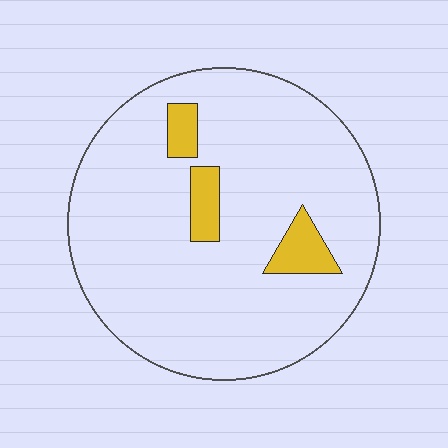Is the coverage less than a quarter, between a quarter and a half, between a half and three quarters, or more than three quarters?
Less than a quarter.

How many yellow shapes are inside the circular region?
3.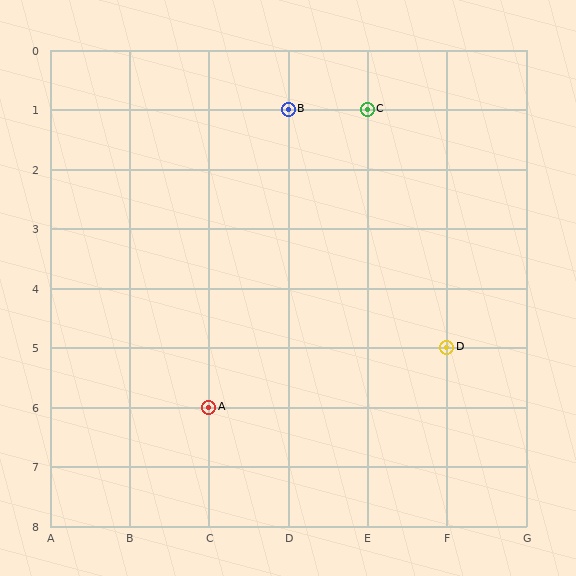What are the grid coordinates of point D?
Point D is at grid coordinates (F, 5).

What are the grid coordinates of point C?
Point C is at grid coordinates (E, 1).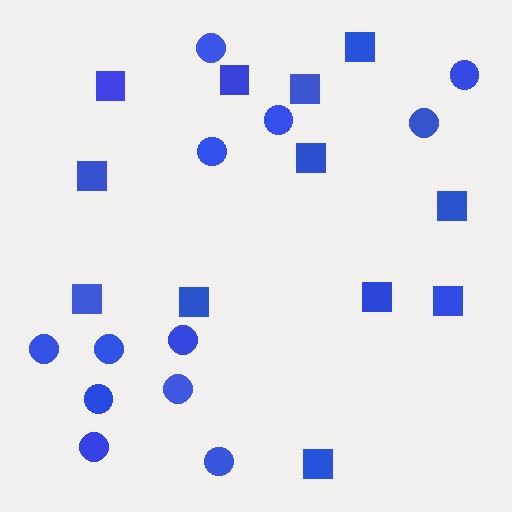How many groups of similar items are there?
There are 2 groups: one group of circles (12) and one group of squares (12).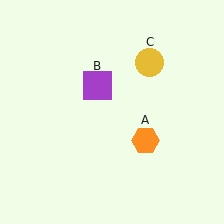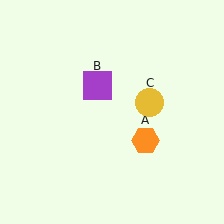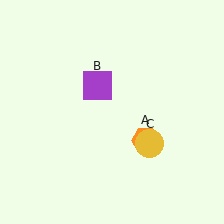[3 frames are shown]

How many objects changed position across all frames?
1 object changed position: yellow circle (object C).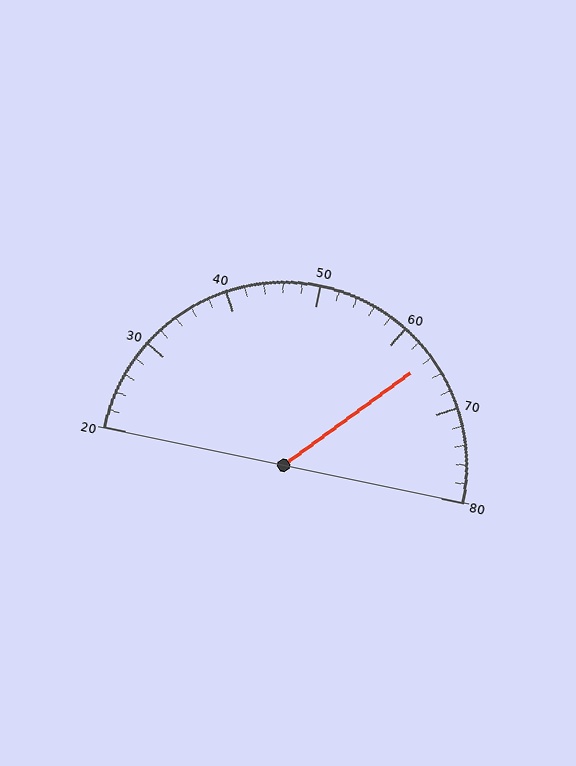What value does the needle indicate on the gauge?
The needle indicates approximately 64.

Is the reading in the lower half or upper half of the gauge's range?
The reading is in the upper half of the range (20 to 80).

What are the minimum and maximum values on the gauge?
The gauge ranges from 20 to 80.